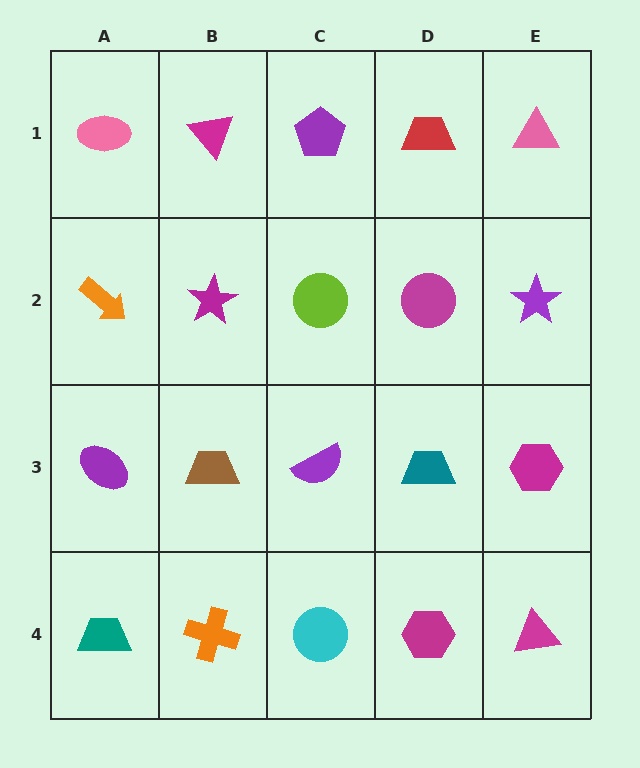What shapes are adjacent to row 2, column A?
A pink ellipse (row 1, column A), a purple ellipse (row 3, column A), a magenta star (row 2, column B).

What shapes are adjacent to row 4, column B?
A brown trapezoid (row 3, column B), a teal trapezoid (row 4, column A), a cyan circle (row 4, column C).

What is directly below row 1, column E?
A purple star.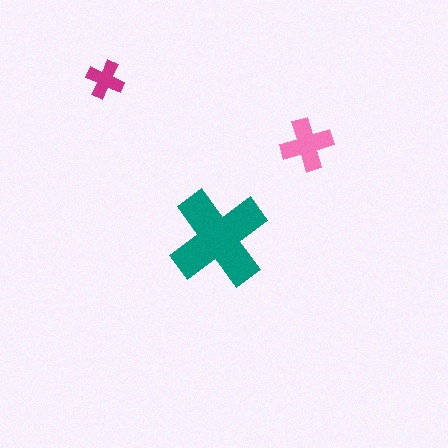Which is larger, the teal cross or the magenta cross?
The teal one.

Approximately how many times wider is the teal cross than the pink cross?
About 2 times wider.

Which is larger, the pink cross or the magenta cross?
The pink one.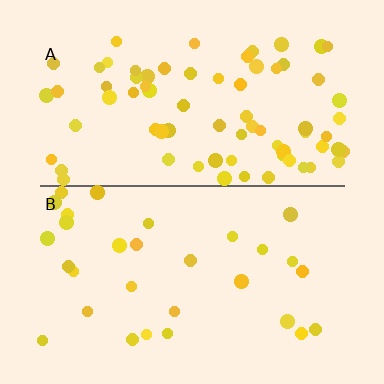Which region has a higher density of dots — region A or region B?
A (the top).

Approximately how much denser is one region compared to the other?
Approximately 2.5× — region A over region B.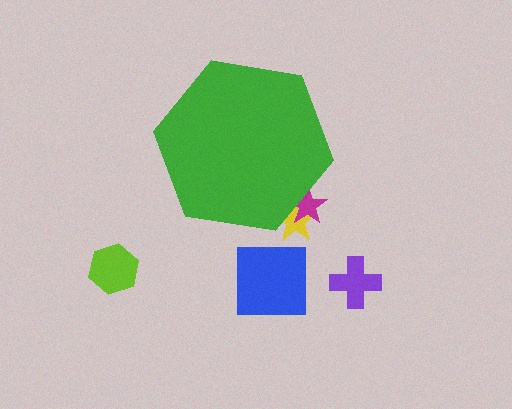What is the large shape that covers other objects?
A green hexagon.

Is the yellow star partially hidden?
Yes, the yellow star is partially hidden behind the green hexagon.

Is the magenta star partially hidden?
Yes, the magenta star is partially hidden behind the green hexagon.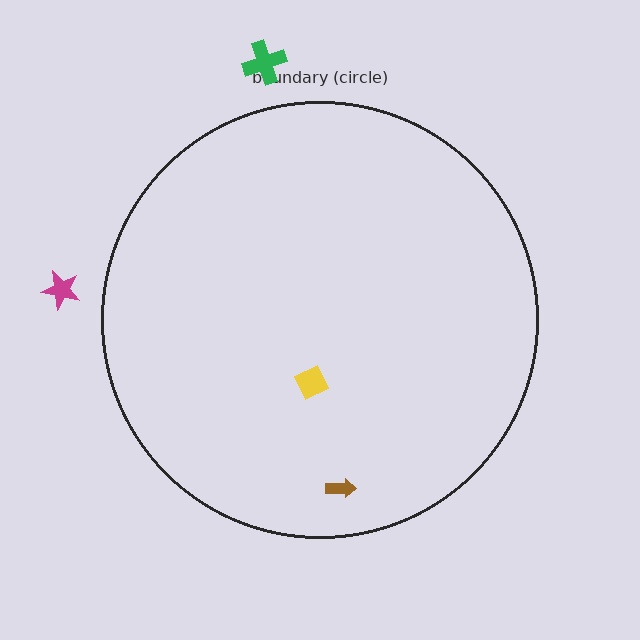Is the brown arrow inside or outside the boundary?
Inside.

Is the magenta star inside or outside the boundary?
Outside.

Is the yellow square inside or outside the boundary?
Inside.